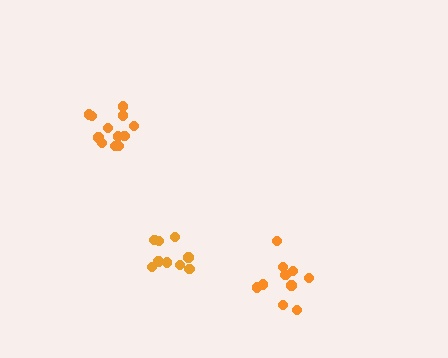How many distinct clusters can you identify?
There are 3 distinct clusters.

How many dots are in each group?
Group 1: 9 dots, Group 2: 12 dots, Group 3: 10 dots (31 total).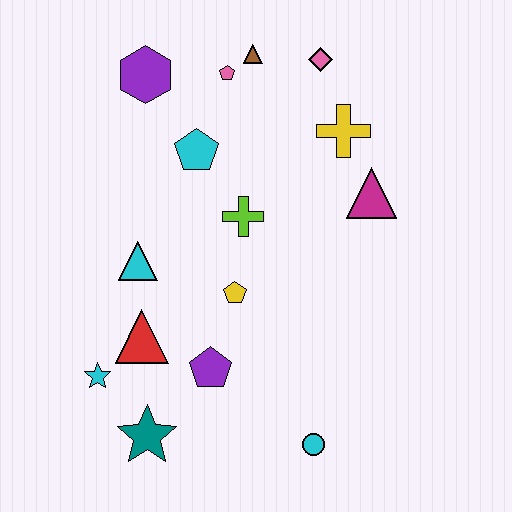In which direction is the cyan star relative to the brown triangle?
The cyan star is below the brown triangle.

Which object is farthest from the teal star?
The pink diamond is farthest from the teal star.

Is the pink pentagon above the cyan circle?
Yes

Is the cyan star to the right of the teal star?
No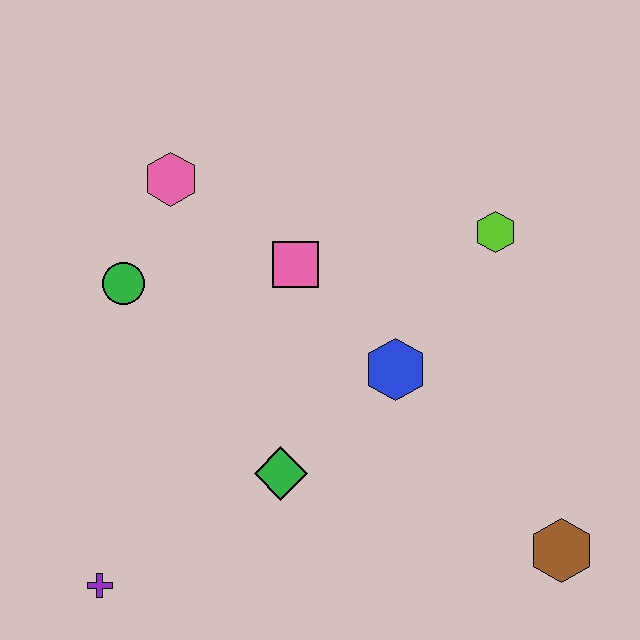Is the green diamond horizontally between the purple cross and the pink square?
Yes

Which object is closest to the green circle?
The pink hexagon is closest to the green circle.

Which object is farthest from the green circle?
The brown hexagon is farthest from the green circle.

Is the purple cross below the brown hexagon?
Yes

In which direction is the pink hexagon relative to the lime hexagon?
The pink hexagon is to the left of the lime hexagon.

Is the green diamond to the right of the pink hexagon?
Yes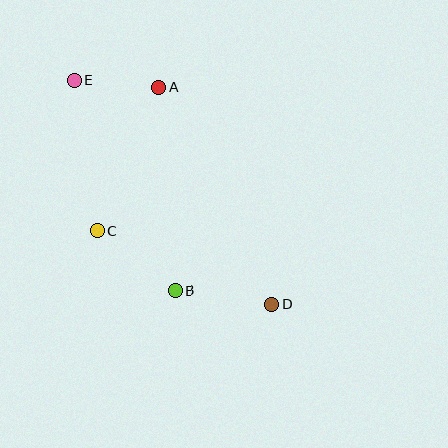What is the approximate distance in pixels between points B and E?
The distance between B and E is approximately 233 pixels.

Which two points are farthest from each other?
Points D and E are farthest from each other.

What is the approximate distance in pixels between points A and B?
The distance between A and B is approximately 204 pixels.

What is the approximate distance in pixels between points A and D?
The distance between A and D is approximately 245 pixels.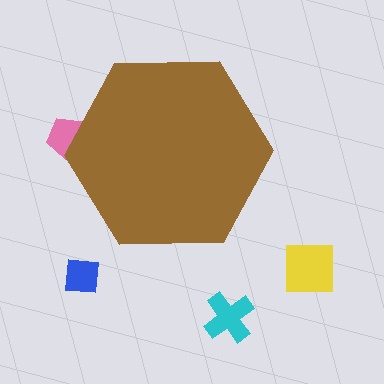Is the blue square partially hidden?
No, the blue square is fully visible.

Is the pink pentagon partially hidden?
Yes, the pink pentagon is partially hidden behind the brown hexagon.